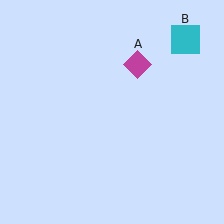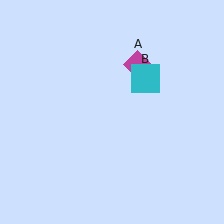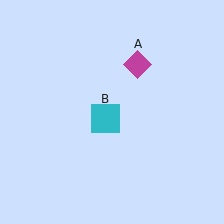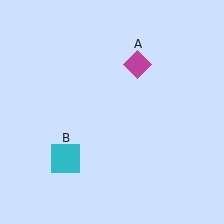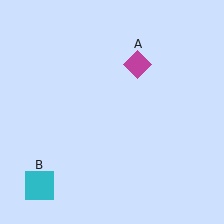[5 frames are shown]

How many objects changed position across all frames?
1 object changed position: cyan square (object B).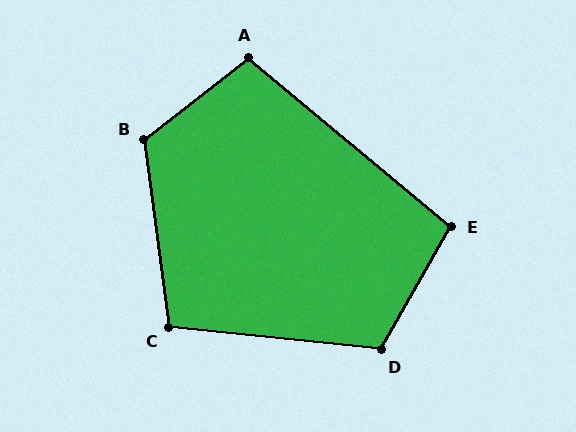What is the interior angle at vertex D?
Approximately 113 degrees (obtuse).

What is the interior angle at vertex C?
Approximately 104 degrees (obtuse).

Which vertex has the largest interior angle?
B, at approximately 120 degrees.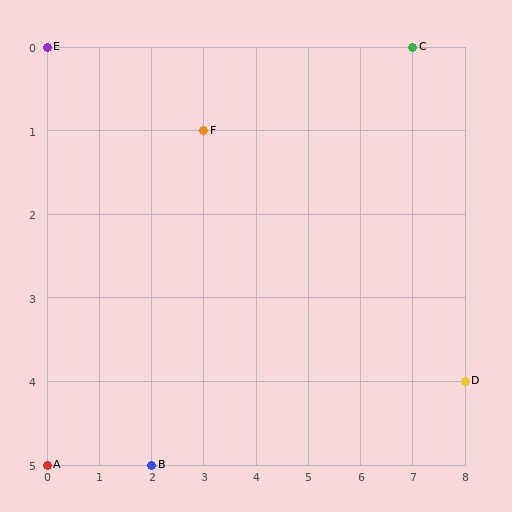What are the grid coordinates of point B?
Point B is at grid coordinates (2, 5).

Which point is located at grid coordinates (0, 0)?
Point E is at (0, 0).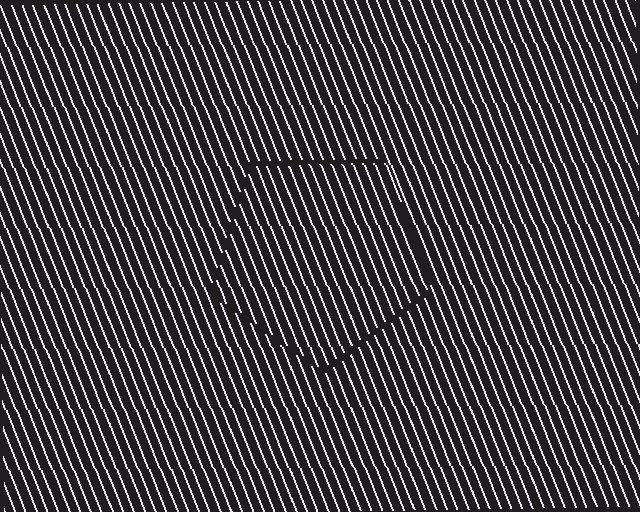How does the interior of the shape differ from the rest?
The interior of the shape contains the same grating, shifted by half a period — the contour is defined by the phase discontinuity where line-ends from the inner and outer gratings abut.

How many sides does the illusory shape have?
5 sides — the line-ends trace a pentagon.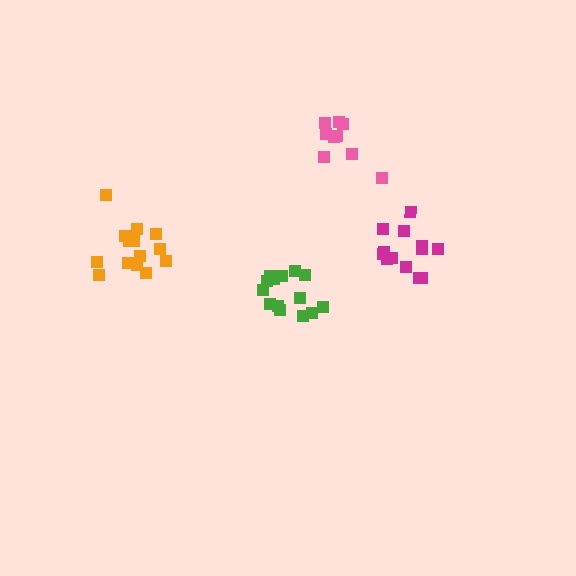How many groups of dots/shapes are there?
There are 4 groups.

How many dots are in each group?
Group 1: 13 dots, Group 2: 9 dots, Group 3: 14 dots, Group 4: 14 dots (50 total).